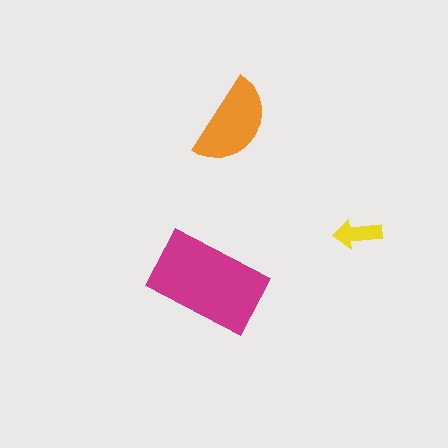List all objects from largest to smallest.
The magenta rectangle, the orange semicircle, the yellow arrow.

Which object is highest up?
The orange semicircle is topmost.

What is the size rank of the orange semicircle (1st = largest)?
2nd.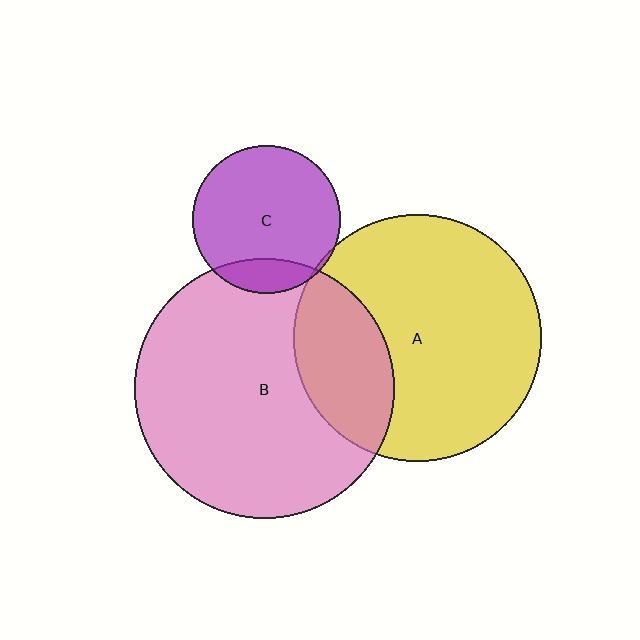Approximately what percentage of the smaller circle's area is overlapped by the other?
Approximately 15%.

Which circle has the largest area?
Circle B (pink).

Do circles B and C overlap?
Yes.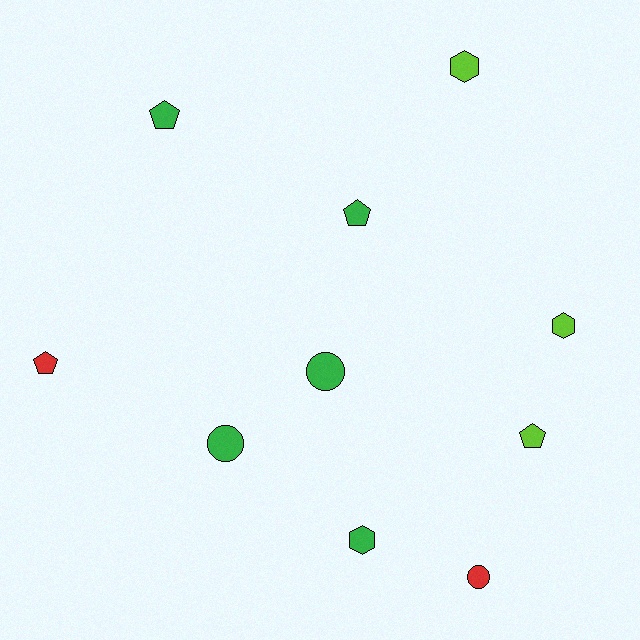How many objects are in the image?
There are 10 objects.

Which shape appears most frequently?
Pentagon, with 4 objects.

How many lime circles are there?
There are no lime circles.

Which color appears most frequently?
Green, with 5 objects.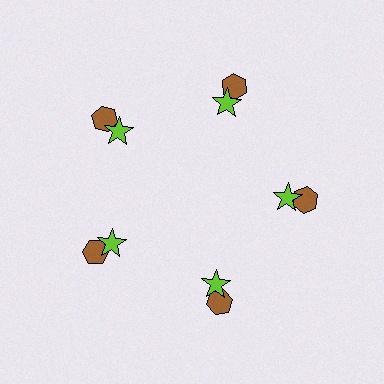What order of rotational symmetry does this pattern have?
This pattern has 5-fold rotational symmetry.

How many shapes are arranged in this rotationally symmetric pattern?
There are 10 shapes, arranged in 5 groups of 2.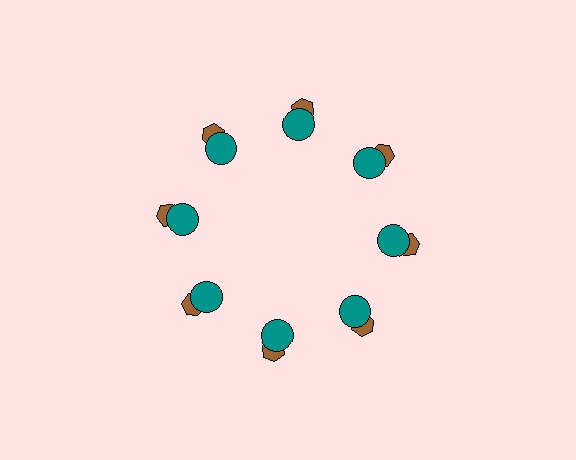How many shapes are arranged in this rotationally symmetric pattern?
There are 16 shapes, arranged in 8 groups of 2.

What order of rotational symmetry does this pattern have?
This pattern has 8-fold rotational symmetry.